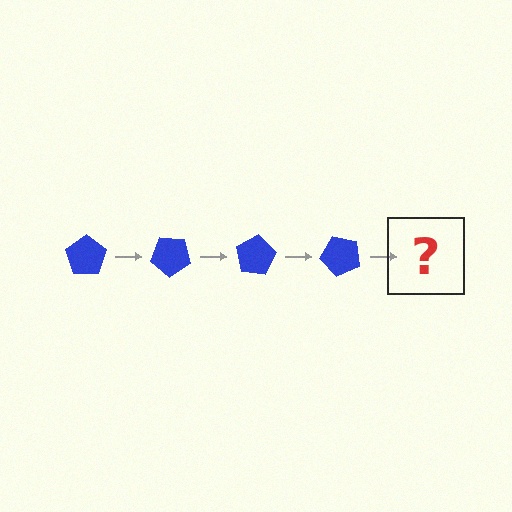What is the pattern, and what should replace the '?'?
The pattern is that the pentagon rotates 40 degrees each step. The '?' should be a blue pentagon rotated 160 degrees.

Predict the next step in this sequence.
The next step is a blue pentagon rotated 160 degrees.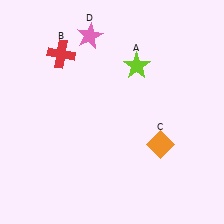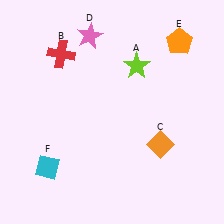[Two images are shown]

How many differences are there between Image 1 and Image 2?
There are 2 differences between the two images.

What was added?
An orange pentagon (E), a cyan diamond (F) were added in Image 2.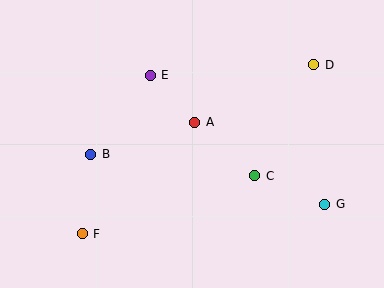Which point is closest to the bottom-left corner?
Point F is closest to the bottom-left corner.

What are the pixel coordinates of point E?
Point E is at (150, 75).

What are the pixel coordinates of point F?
Point F is at (82, 234).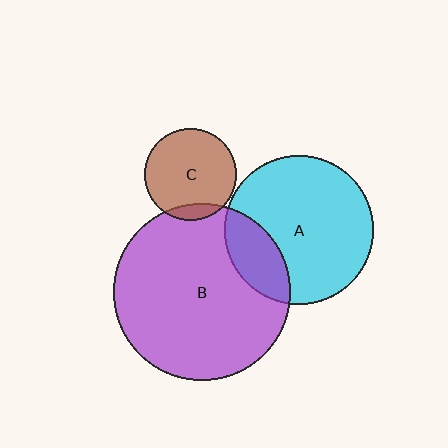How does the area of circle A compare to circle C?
Approximately 2.6 times.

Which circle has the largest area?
Circle B (purple).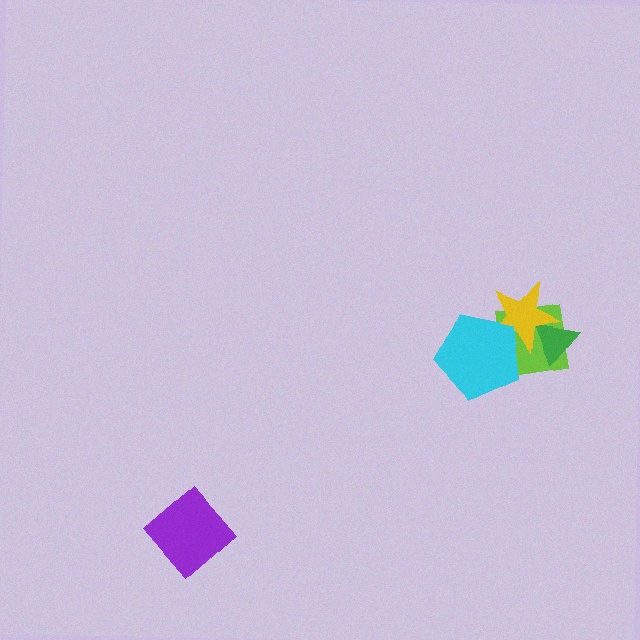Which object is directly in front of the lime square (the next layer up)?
The green triangle is directly in front of the lime square.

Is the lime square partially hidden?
Yes, it is partially covered by another shape.